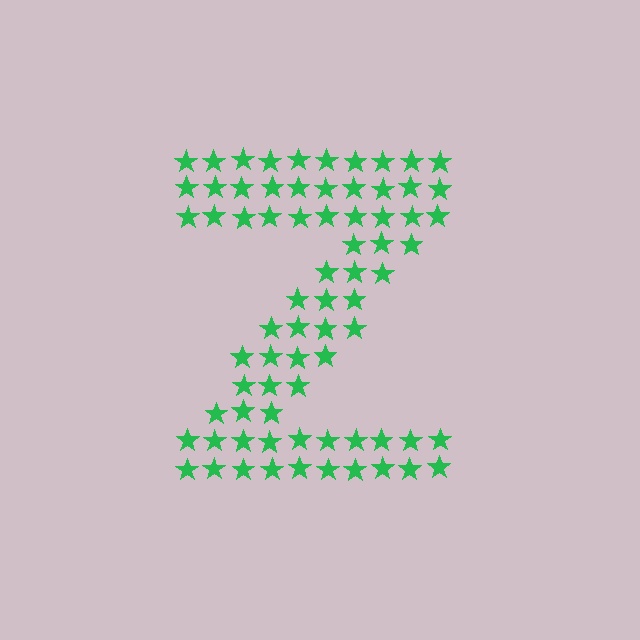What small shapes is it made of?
It is made of small stars.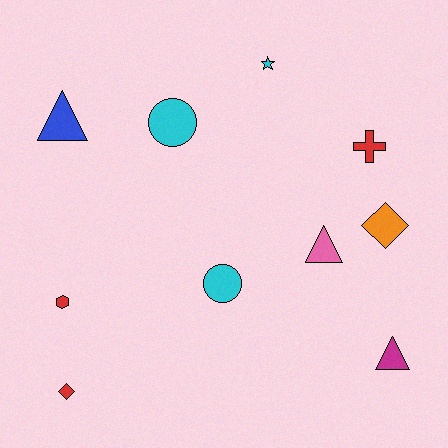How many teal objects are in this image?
There are no teal objects.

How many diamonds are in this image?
There are 2 diamonds.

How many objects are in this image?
There are 10 objects.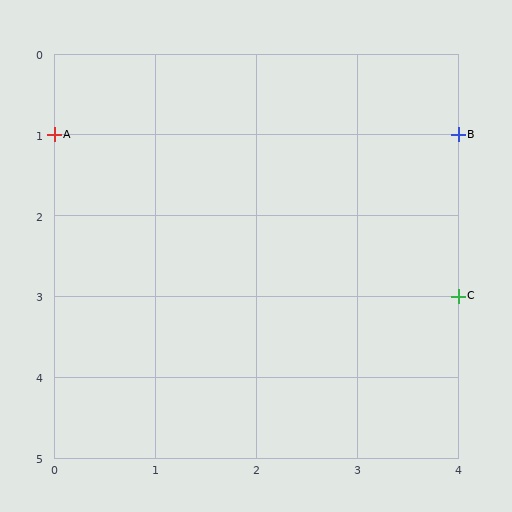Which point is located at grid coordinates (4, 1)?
Point B is at (4, 1).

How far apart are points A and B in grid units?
Points A and B are 4 columns apart.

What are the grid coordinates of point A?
Point A is at grid coordinates (0, 1).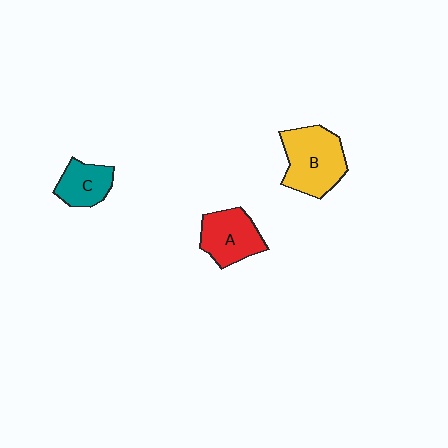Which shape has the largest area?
Shape B (yellow).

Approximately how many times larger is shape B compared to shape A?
Approximately 1.3 times.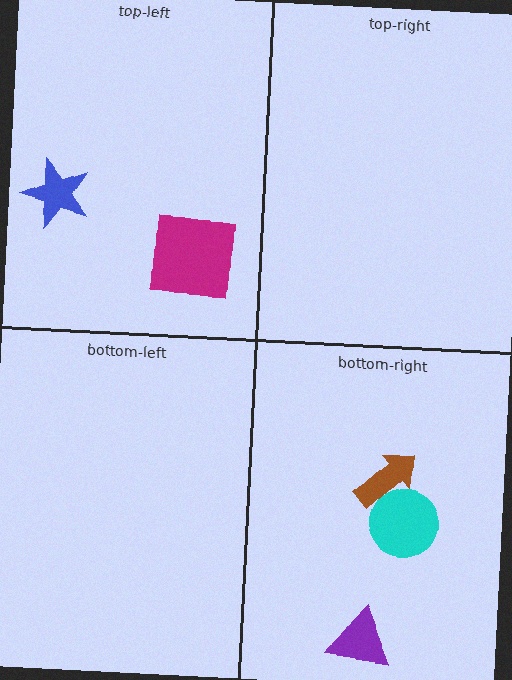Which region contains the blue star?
The top-left region.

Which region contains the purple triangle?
The bottom-right region.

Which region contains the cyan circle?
The bottom-right region.